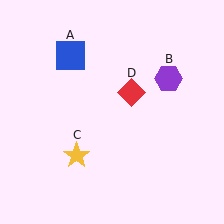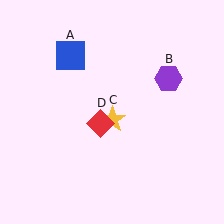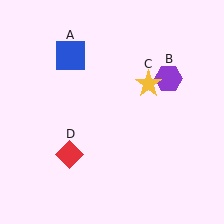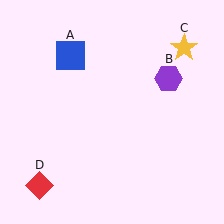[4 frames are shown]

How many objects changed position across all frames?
2 objects changed position: yellow star (object C), red diamond (object D).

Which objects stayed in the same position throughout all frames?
Blue square (object A) and purple hexagon (object B) remained stationary.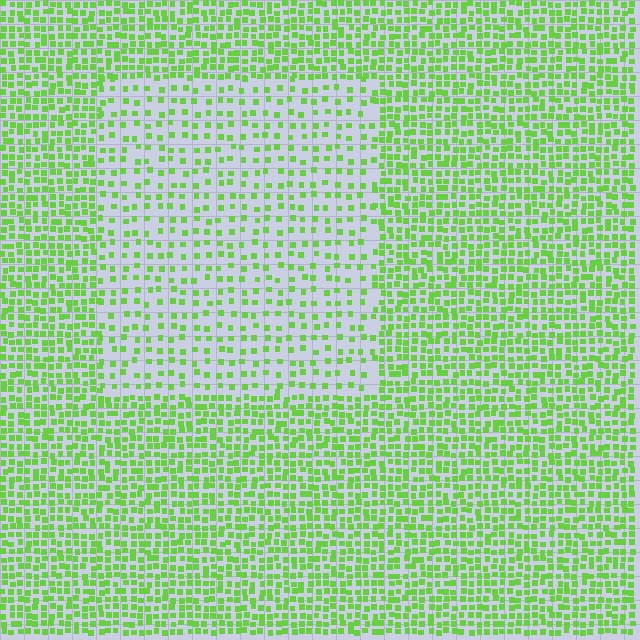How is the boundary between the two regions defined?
The boundary is defined by a change in element density (approximately 2.2x ratio). All elements are the same color, size, and shape.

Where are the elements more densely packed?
The elements are more densely packed outside the rectangle boundary.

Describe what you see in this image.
The image contains small lime elements arranged at two different densities. A rectangle-shaped region is visible where the elements are less densely packed than the surrounding area.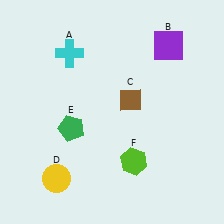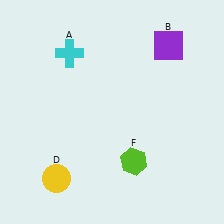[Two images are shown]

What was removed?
The brown diamond (C), the green pentagon (E) were removed in Image 2.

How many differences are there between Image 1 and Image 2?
There are 2 differences between the two images.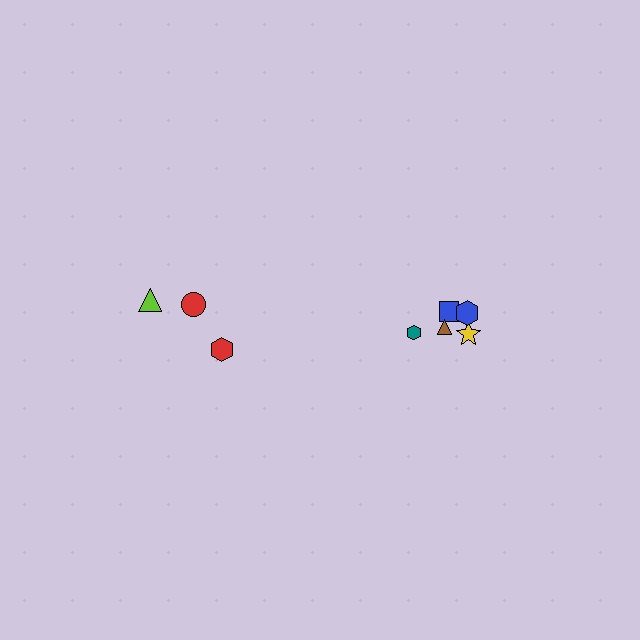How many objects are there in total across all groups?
There are 8 objects.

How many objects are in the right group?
There are 5 objects.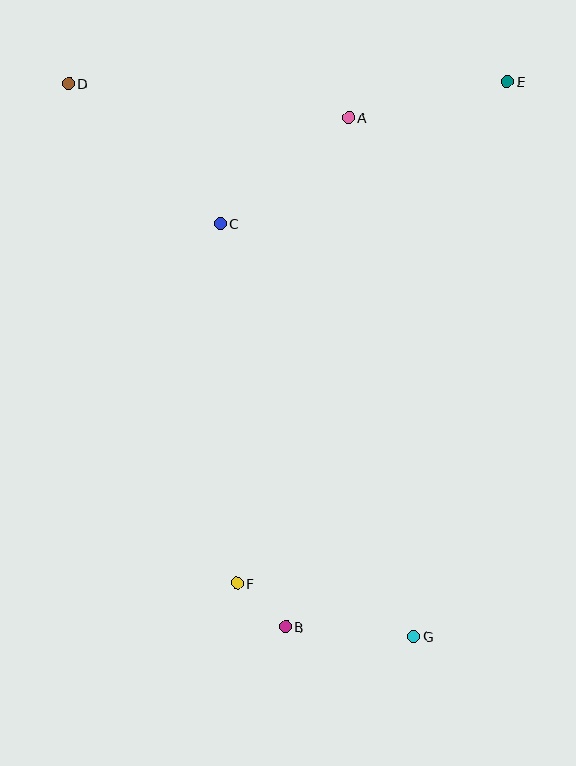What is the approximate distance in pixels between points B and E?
The distance between B and E is approximately 588 pixels.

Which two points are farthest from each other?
Points D and G are farthest from each other.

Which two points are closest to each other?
Points B and F are closest to each other.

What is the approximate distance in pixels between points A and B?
The distance between A and B is approximately 513 pixels.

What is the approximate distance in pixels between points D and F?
The distance between D and F is approximately 527 pixels.